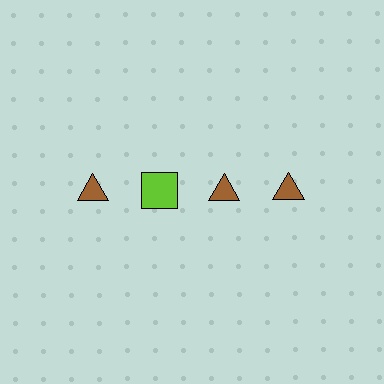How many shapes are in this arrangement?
There are 4 shapes arranged in a grid pattern.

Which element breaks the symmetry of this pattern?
The lime square in the top row, second from left column breaks the symmetry. All other shapes are brown triangles.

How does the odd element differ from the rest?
It differs in both color (lime instead of brown) and shape (square instead of triangle).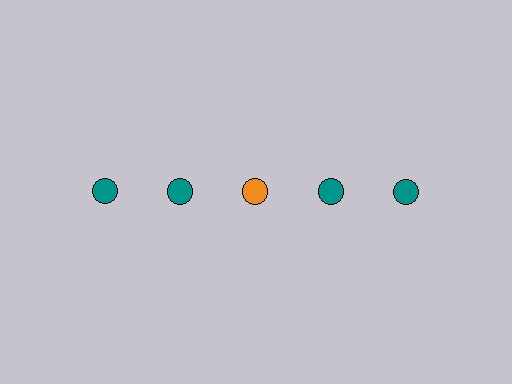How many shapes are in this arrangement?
There are 5 shapes arranged in a grid pattern.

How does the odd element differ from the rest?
It has a different color: orange instead of teal.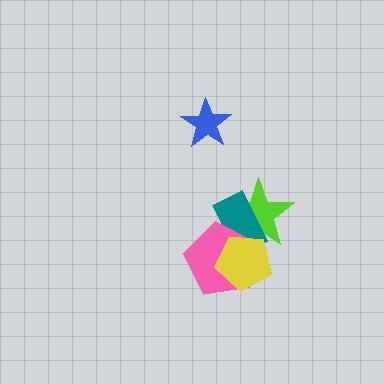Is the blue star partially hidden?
No, no other shape covers it.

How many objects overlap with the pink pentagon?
3 objects overlap with the pink pentagon.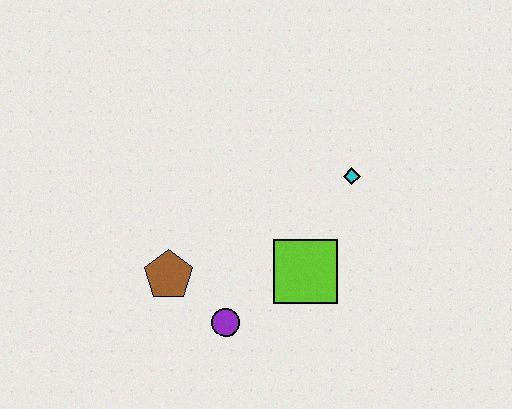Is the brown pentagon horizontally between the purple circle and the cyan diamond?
No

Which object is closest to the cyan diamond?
The lime square is closest to the cyan diamond.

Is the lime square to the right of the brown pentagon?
Yes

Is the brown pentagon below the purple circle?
No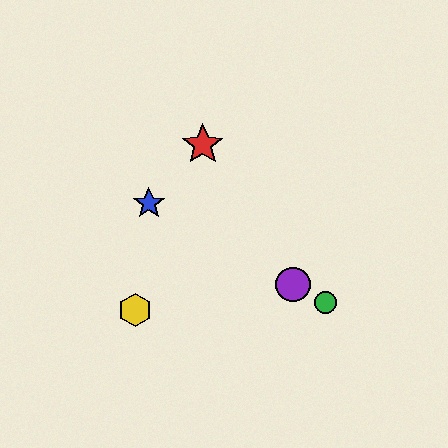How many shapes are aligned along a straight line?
3 shapes (the blue star, the green circle, the purple circle) are aligned along a straight line.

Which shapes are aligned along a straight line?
The blue star, the green circle, the purple circle are aligned along a straight line.